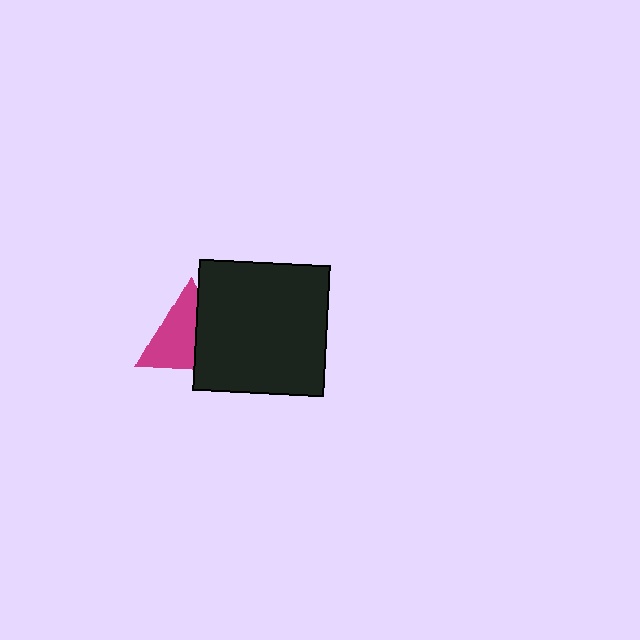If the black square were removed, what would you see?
You would see the complete magenta triangle.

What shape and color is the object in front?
The object in front is a black square.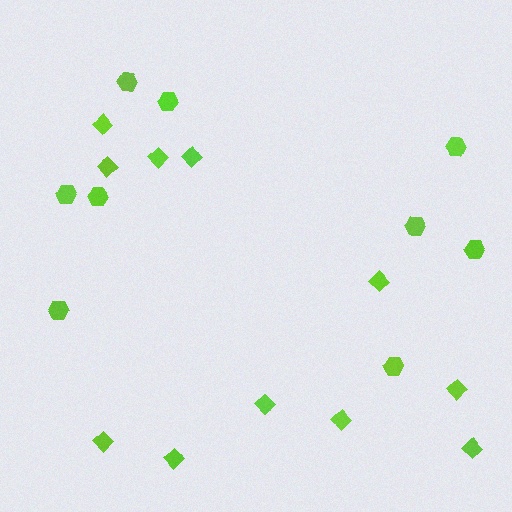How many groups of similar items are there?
There are 2 groups: one group of hexagons (9) and one group of diamonds (11).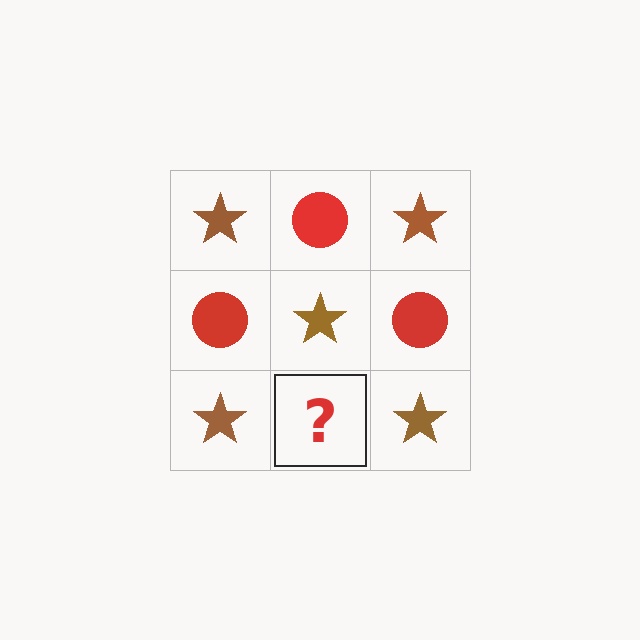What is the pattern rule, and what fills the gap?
The rule is that it alternates brown star and red circle in a checkerboard pattern. The gap should be filled with a red circle.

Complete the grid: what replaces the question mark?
The question mark should be replaced with a red circle.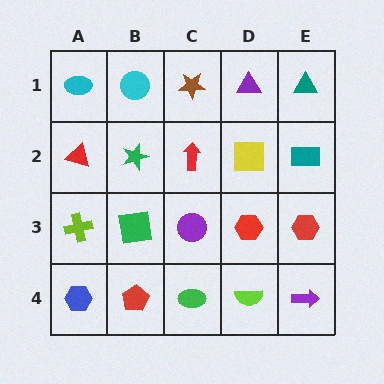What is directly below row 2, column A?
A lime cross.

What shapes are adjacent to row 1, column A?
A red triangle (row 2, column A), a cyan circle (row 1, column B).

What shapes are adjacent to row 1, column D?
A yellow square (row 2, column D), a brown star (row 1, column C), a teal triangle (row 1, column E).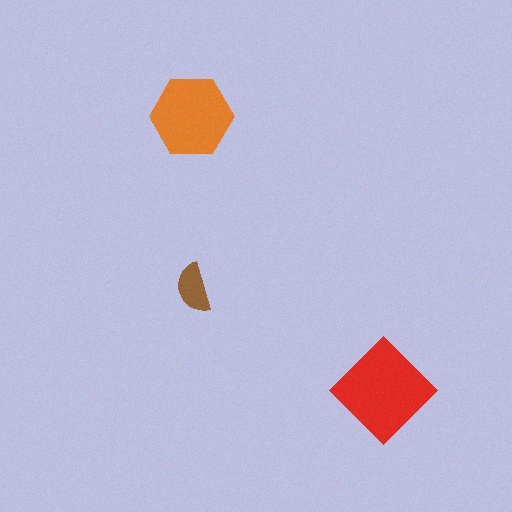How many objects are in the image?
There are 3 objects in the image.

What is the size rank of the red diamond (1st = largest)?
1st.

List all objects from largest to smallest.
The red diamond, the orange hexagon, the brown semicircle.